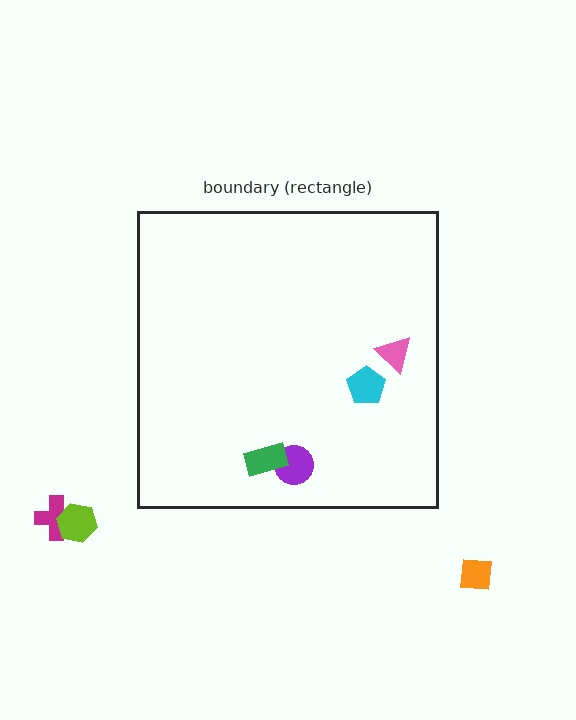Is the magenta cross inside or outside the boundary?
Outside.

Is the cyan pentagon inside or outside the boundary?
Inside.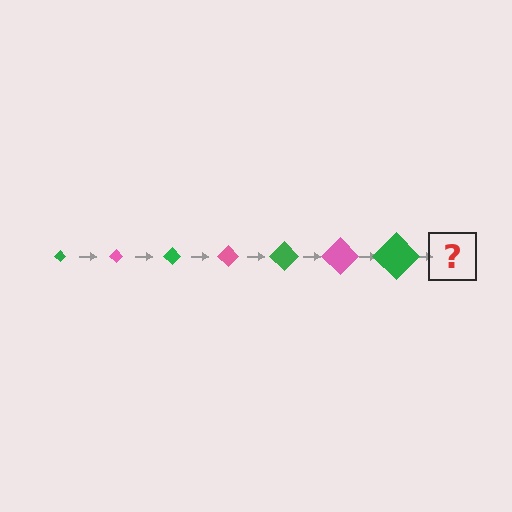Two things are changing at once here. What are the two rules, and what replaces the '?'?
The two rules are that the diamond grows larger each step and the color cycles through green and pink. The '?' should be a pink diamond, larger than the previous one.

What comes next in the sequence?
The next element should be a pink diamond, larger than the previous one.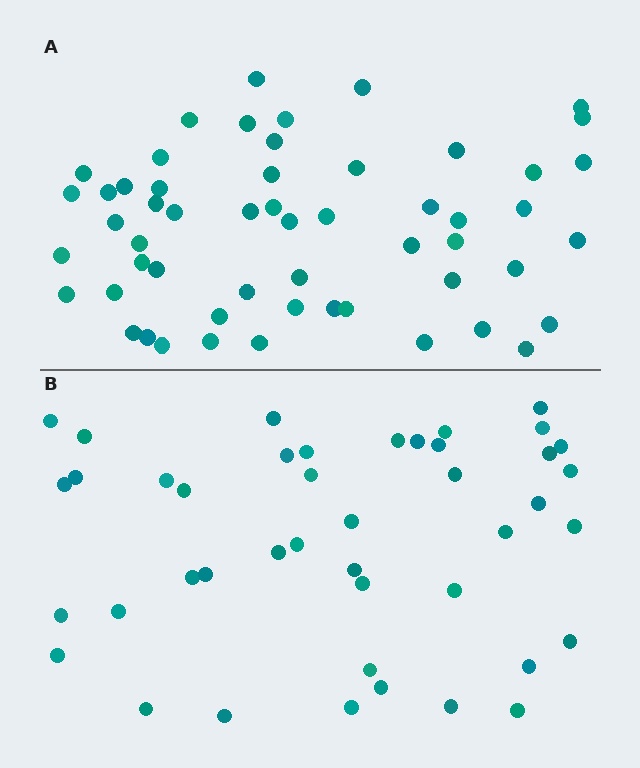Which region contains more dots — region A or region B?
Region A (the top region) has more dots.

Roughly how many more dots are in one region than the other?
Region A has roughly 12 or so more dots than region B.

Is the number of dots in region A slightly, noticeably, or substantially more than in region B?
Region A has noticeably more, but not dramatically so. The ratio is roughly 1.3 to 1.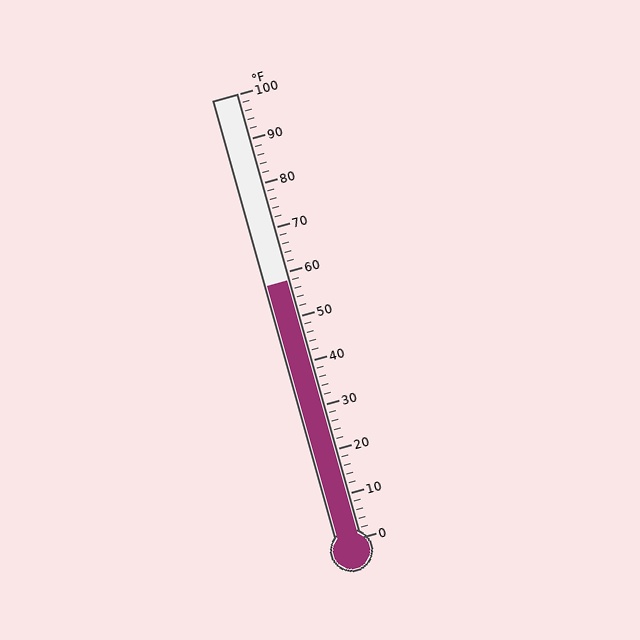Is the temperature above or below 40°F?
The temperature is above 40°F.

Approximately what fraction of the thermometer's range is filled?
The thermometer is filled to approximately 60% of its range.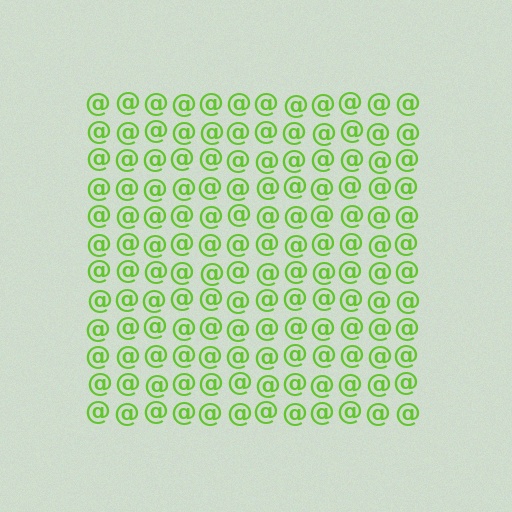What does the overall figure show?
The overall figure shows a square.